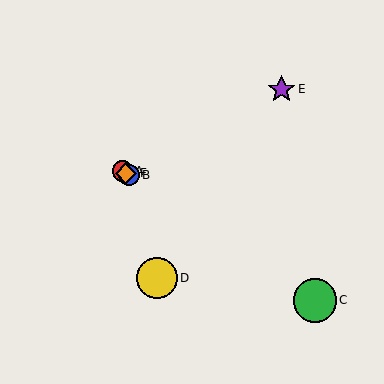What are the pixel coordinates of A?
Object A is at (122, 171).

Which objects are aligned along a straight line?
Objects A, B, C, F are aligned along a straight line.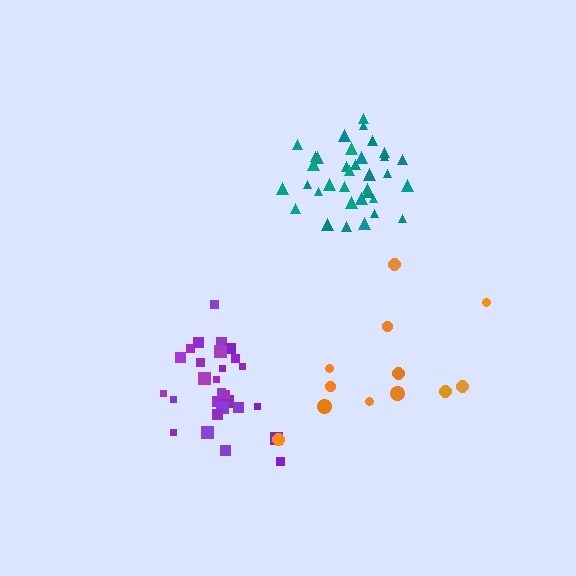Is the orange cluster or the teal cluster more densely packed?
Teal.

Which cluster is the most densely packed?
Teal.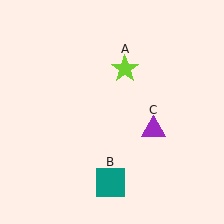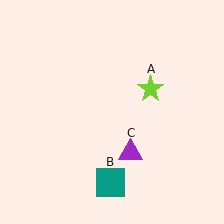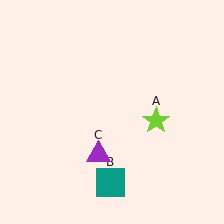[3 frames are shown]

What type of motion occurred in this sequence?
The lime star (object A), purple triangle (object C) rotated clockwise around the center of the scene.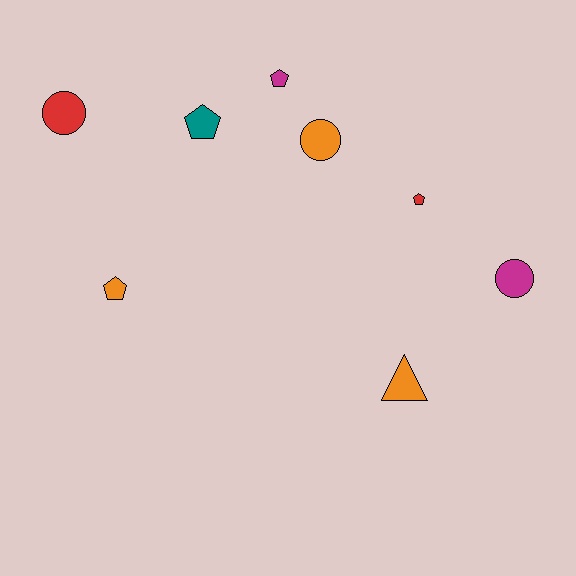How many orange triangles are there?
There is 1 orange triangle.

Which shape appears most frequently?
Pentagon, with 4 objects.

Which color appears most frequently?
Orange, with 3 objects.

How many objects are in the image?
There are 8 objects.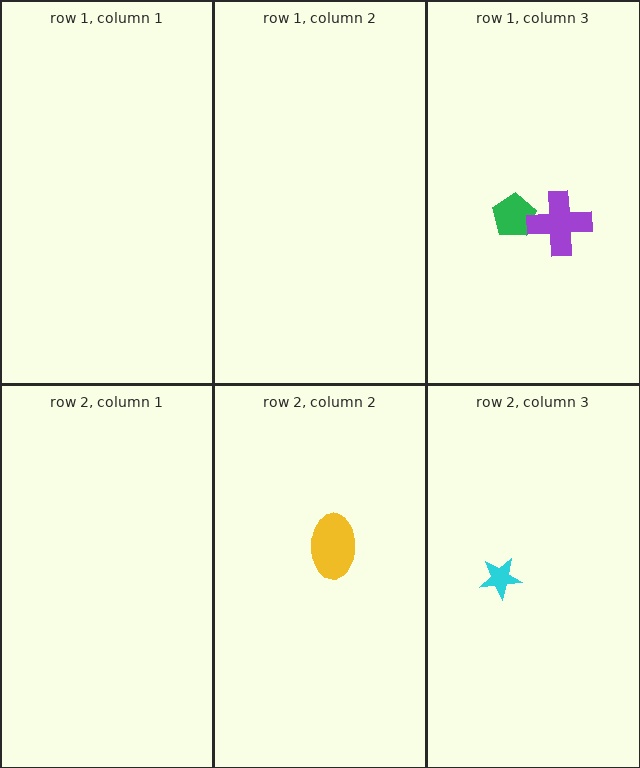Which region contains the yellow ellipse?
The row 2, column 2 region.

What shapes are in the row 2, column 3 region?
The cyan star.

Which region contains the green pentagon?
The row 1, column 3 region.